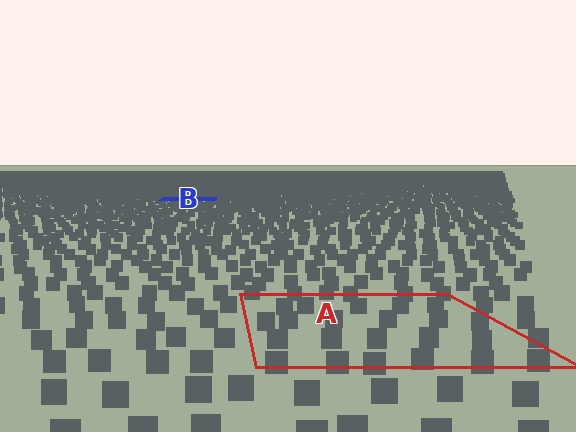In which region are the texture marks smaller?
The texture marks are smaller in region B, because it is farther away.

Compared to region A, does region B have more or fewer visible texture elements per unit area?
Region B has more texture elements per unit area — they are packed more densely because it is farther away.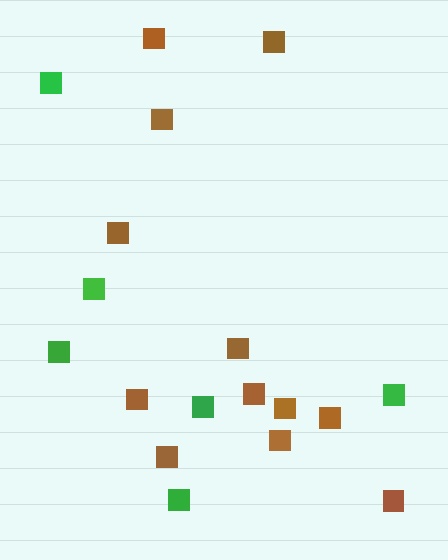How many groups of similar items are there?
There are 2 groups: one group of brown squares (12) and one group of green squares (6).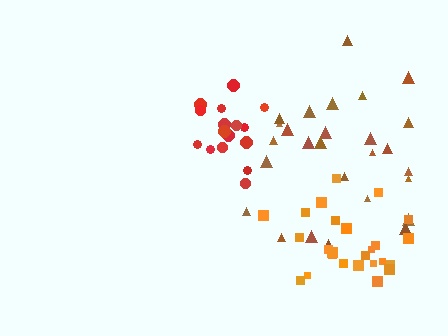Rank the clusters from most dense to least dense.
red, orange, brown.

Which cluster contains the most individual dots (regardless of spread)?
Brown (27).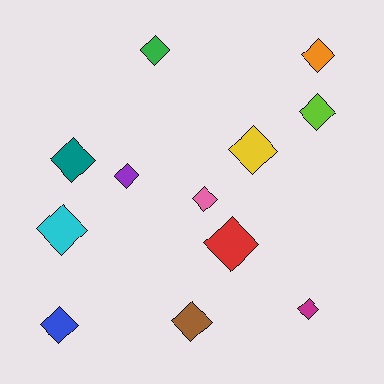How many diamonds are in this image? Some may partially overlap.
There are 12 diamonds.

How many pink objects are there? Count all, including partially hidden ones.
There is 1 pink object.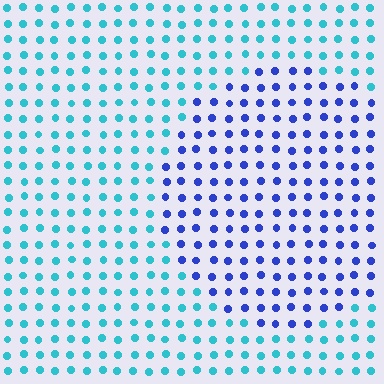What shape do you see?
I see a circle.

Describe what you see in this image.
The image is filled with small cyan elements in a uniform arrangement. A circle-shaped region is visible where the elements are tinted to a slightly different hue, forming a subtle color boundary.